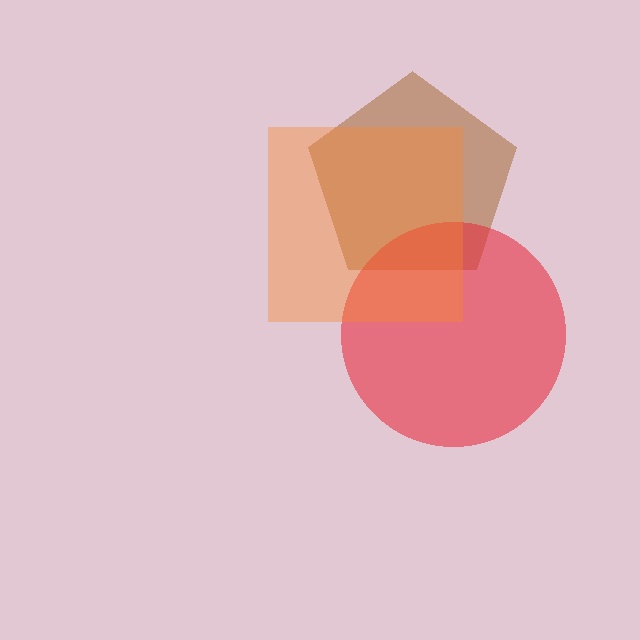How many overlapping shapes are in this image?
There are 3 overlapping shapes in the image.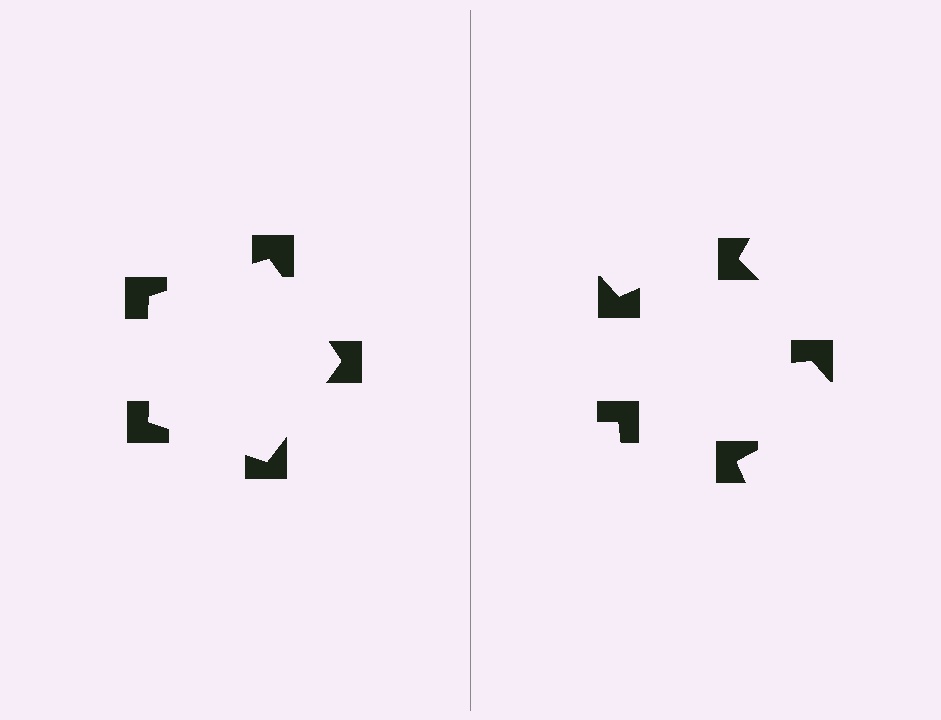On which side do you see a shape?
An illusory pentagon appears on the left side. On the right side the wedge cuts are rotated, so no coherent shape forms.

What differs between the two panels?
The notched squares are positioned identically on both sides; only the wedge orientations differ. On the left they align to a pentagon; on the right they are misaligned.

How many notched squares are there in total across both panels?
10 — 5 on each side.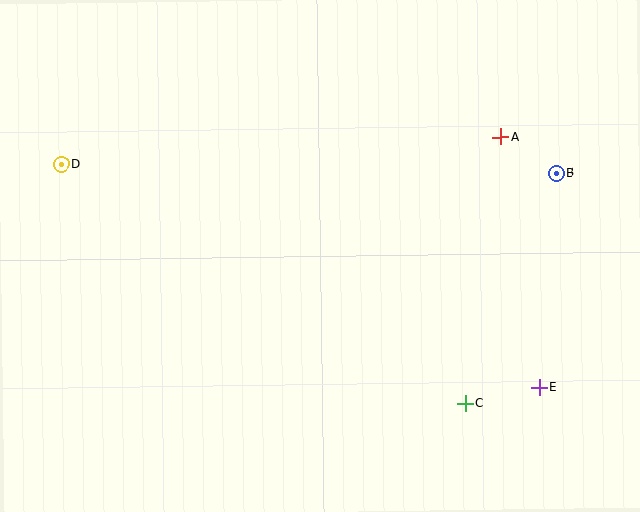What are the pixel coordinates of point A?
Point A is at (501, 137).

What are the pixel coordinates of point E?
Point E is at (539, 387).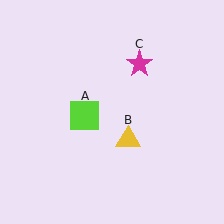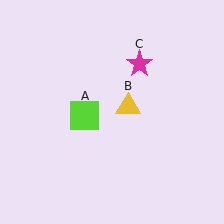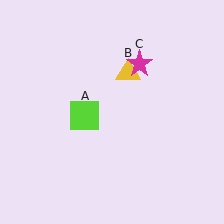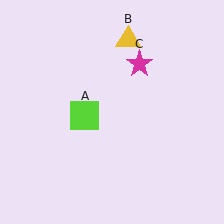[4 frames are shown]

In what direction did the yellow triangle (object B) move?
The yellow triangle (object B) moved up.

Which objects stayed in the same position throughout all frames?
Lime square (object A) and magenta star (object C) remained stationary.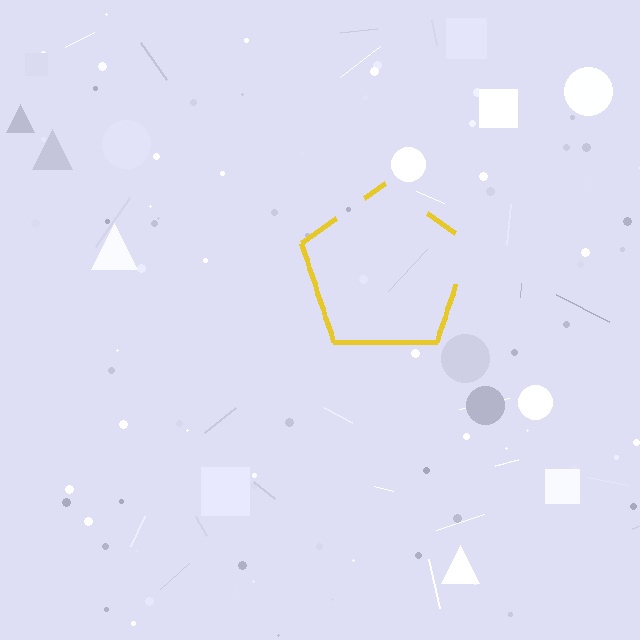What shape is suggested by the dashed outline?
The dashed outline suggests a pentagon.